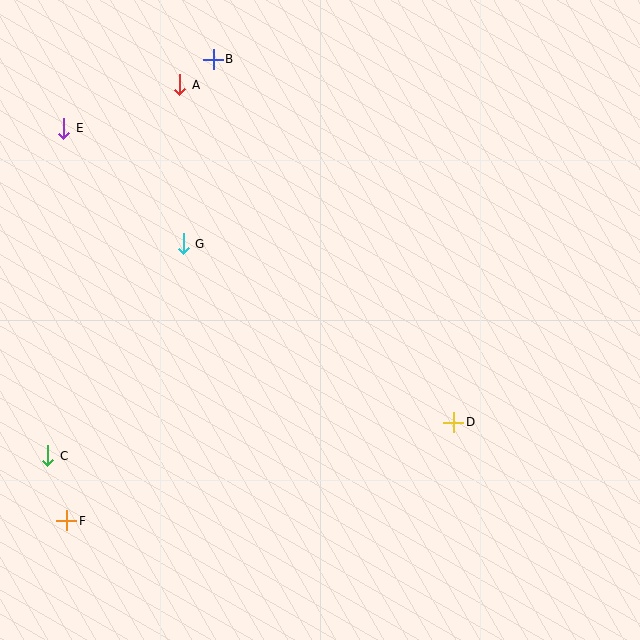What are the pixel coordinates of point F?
Point F is at (67, 521).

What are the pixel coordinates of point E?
Point E is at (64, 128).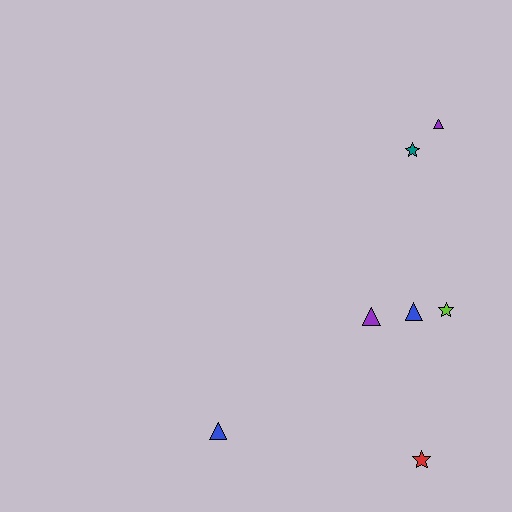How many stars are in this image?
There are 3 stars.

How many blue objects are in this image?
There are 2 blue objects.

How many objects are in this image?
There are 7 objects.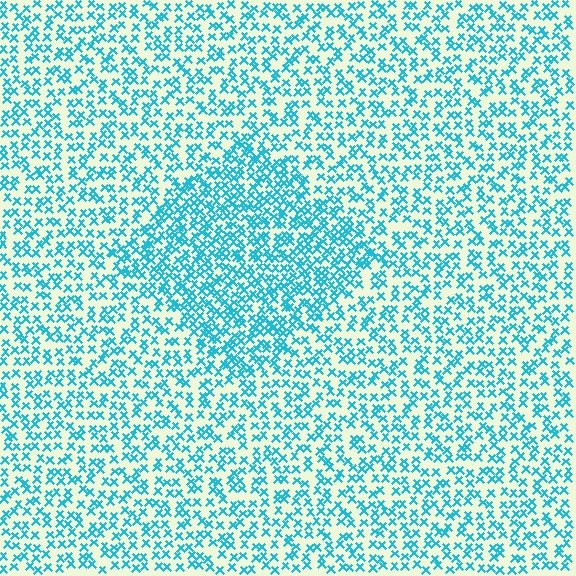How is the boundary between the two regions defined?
The boundary is defined by a change in element density (approximately 1.7x ratio). All elements are the same color, size, and shape.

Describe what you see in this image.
The image contains small cyan elements arranged at two different densities. A diamond-shaped region is visible where the elements are more densely packed than the surrounding area.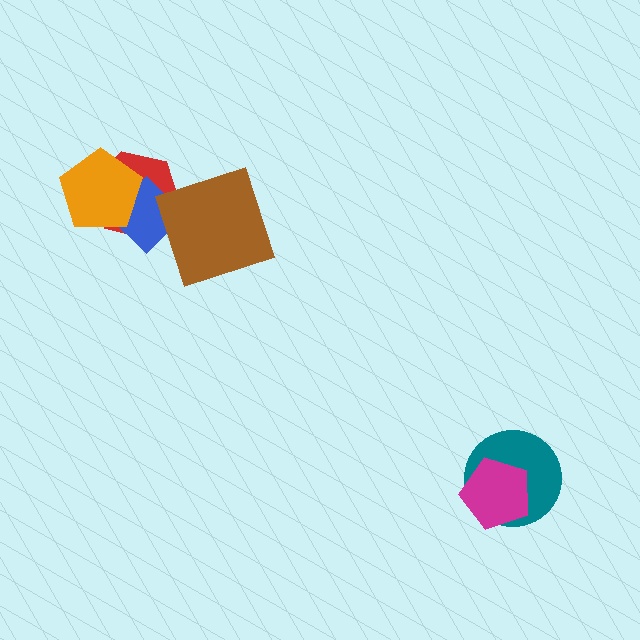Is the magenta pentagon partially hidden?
No, no other shape covers it.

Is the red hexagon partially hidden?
Yes, it is partially covered by another shape.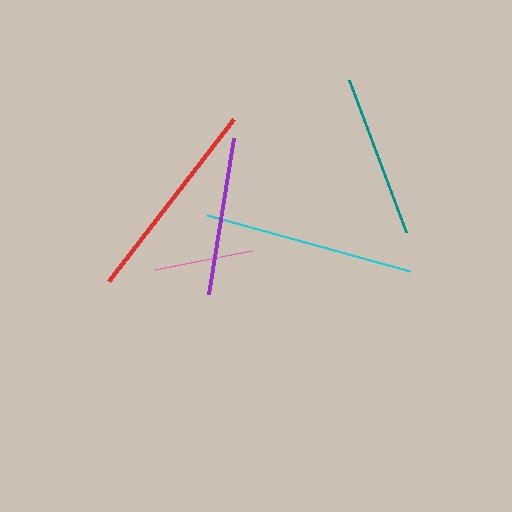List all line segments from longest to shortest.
From longest to shortest: cyan, red, teal, purple, pink.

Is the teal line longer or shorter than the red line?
The red line is longer than the teal line.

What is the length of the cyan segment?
The cyan segment is approximately 210 pixels long.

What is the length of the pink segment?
The pink segment is approximately 97 pixels long.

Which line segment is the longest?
The cyan line is the longest at approximately 210 pixels.